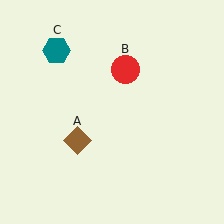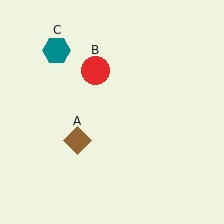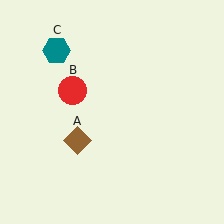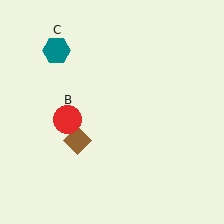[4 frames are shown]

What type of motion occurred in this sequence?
The red circle (object B) rotated counterclockwise around the center of the scene.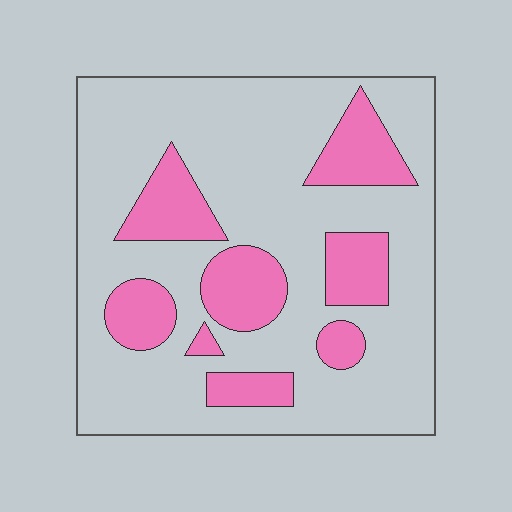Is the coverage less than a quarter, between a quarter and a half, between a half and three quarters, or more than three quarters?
Between a quarter and a half.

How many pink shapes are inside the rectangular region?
8.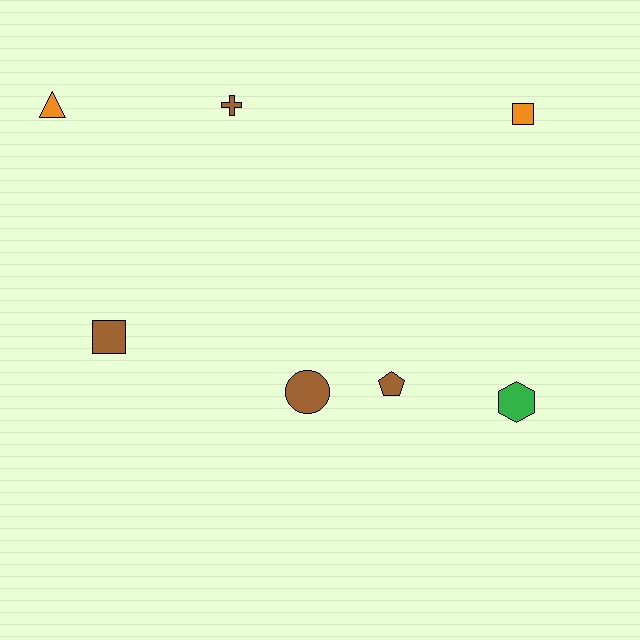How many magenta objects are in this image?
There are no magenta objects.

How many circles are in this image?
There is 1 circle.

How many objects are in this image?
There are 7 objects.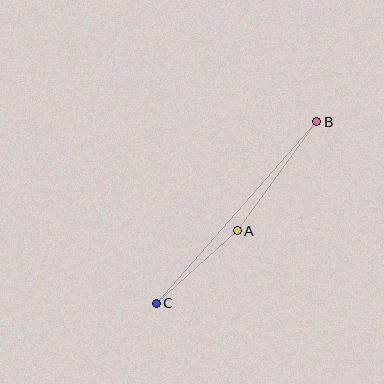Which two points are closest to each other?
Points A and C are closest to each other.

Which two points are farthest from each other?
Points B and C are farthest from each other.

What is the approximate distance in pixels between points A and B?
The distance between A and B is approximately 135 pixels.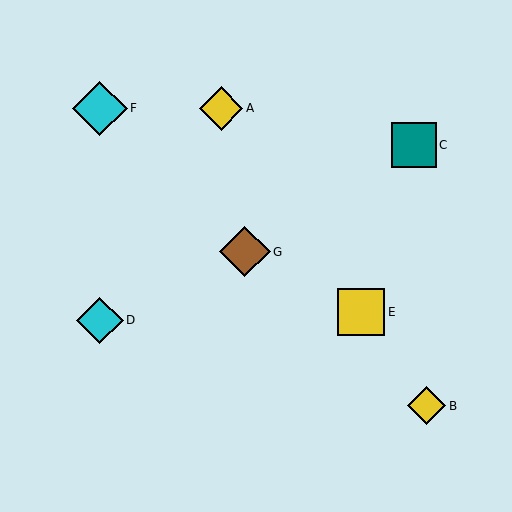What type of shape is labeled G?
Shape G is a brown diamond.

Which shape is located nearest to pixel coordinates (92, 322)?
The cyan diamond (labeled D) at (100, 320) is nearest to that location.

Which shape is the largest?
The cyan diamond (labeled F) is the largest.